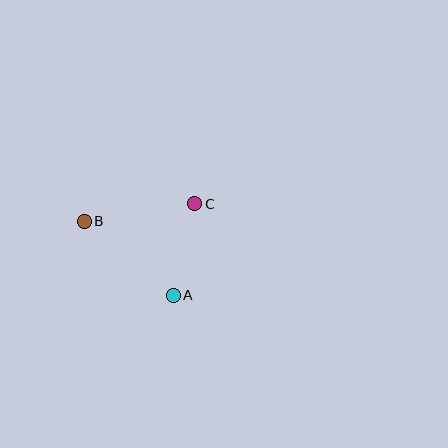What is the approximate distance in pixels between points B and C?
The distance between B and C is approximately 112 pixels.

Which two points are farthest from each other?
Points A and B are farthest from each other.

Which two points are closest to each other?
Points A and C are closest to each other.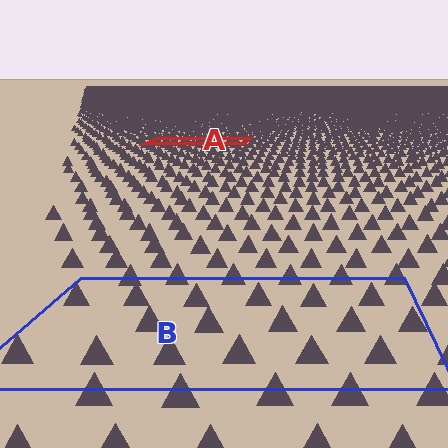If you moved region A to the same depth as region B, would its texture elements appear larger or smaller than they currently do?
They would appear larger. At a closer depth, the same texture elements are projected at a bigger on-screen size.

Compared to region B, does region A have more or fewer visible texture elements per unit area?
Region A has more texture elements per unit area — they are packed more densely because it is farther away.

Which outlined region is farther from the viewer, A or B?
Region A is farther from the viewer — the texture elements inside it appear smaller and more densely packed.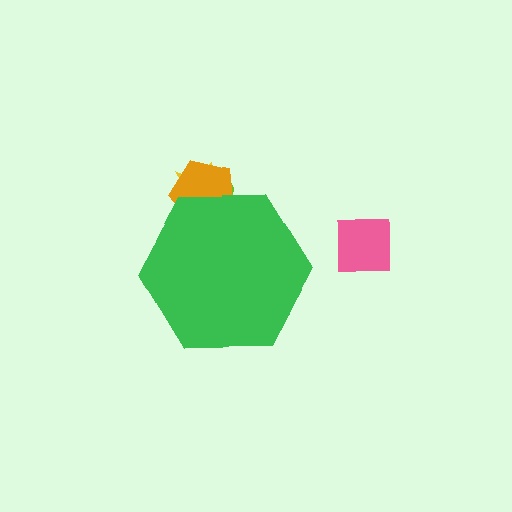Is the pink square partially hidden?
No, the pink square is fully visible.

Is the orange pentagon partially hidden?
Yes, the orange pentagon is partially hidden behind the green hexagon.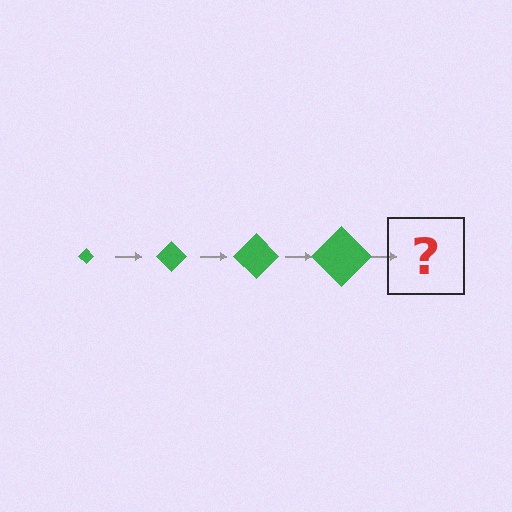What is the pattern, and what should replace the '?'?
The pattern is that the diamond gets progressively larger each step. The '?' should be a green diamond, larger than the previous one.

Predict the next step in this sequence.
The next step is a green diamond, larger than the previous one.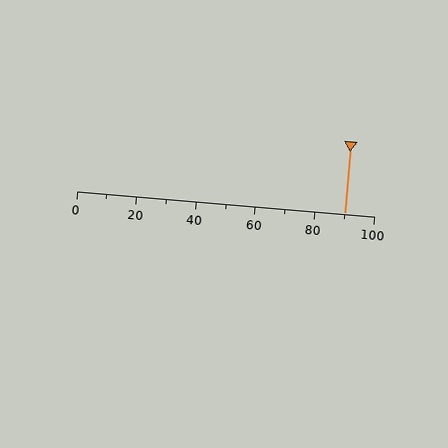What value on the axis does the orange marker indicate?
The marker indicates approximately 90.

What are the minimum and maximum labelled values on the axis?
The axis runs from 0 to 100.